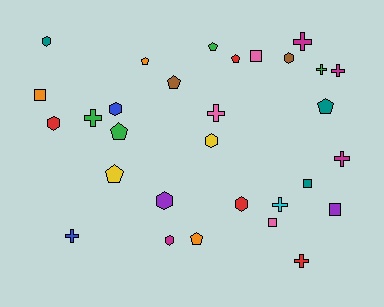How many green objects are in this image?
There are 4 green objects.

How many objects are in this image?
There are 30 objects.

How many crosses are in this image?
There are 9 crosses.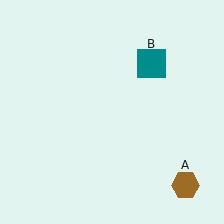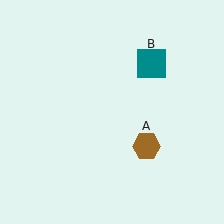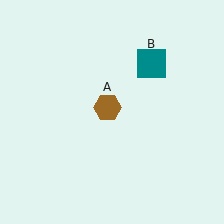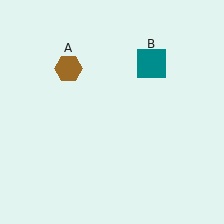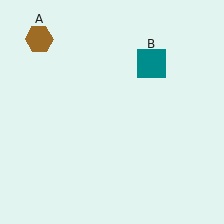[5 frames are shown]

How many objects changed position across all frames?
1 object changed position: brown hexagon (object A).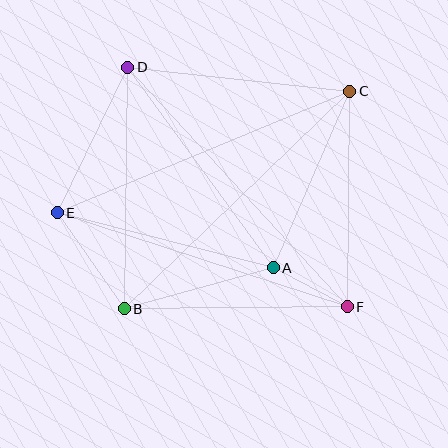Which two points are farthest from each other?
Points D and F are farthest from each other.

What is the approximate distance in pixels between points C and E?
The distance between C and E is approximately 317 pixels.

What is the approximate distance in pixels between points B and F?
The distance between B and F is approximately 223 pixels.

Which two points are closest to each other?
Points A and F are closest to each other.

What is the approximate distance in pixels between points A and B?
The distance between A and B is approximately 155 pixels.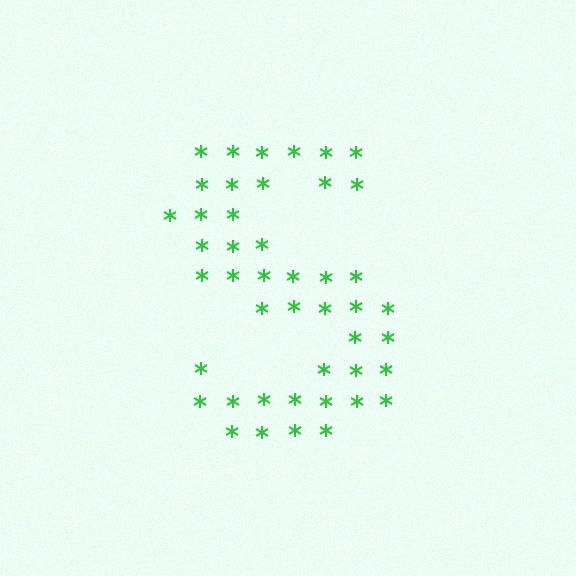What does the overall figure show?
The overall figure shows the letter S.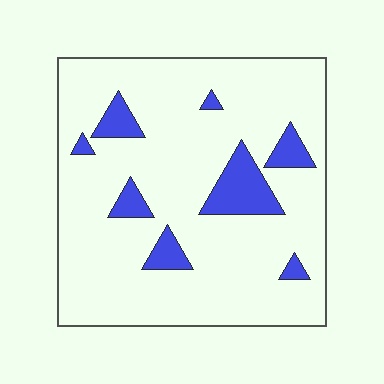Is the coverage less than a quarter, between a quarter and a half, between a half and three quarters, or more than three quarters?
Less than a quarter.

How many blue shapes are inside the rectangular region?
8.